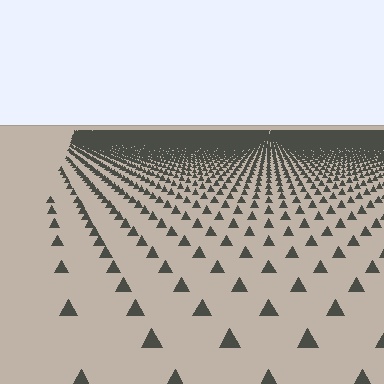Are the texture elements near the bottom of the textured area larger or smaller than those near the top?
Larger. Near the bottom, elements are closer to the viewer and appear at a bigger on-screen size.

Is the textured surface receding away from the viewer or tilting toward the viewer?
The surface is receding away from the viewer. Texture elements get smaller and denser toward the top.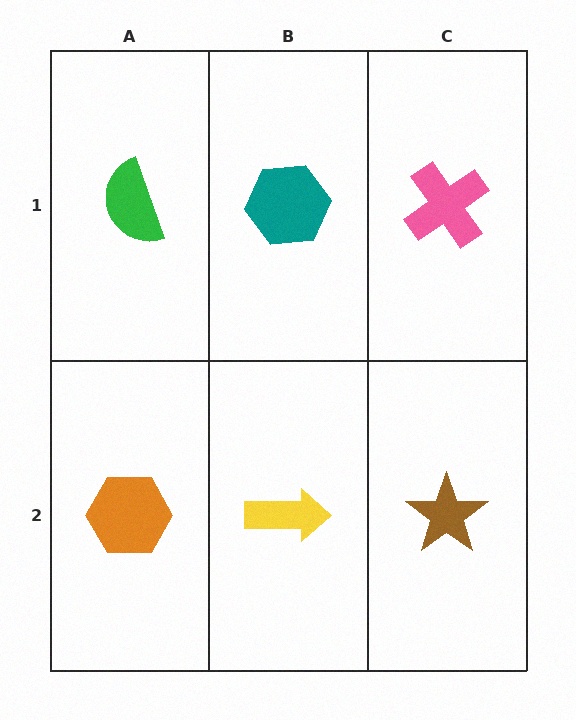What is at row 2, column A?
An orange hexagon.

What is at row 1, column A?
A green semicircle.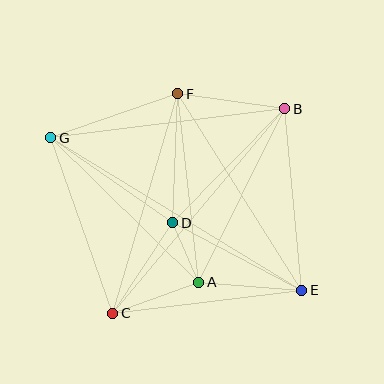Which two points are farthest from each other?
Points E and G are farthest from each other.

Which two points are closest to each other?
Points A and D are closest to each other.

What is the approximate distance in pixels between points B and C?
The distance between B and C is approximately 267 pixels.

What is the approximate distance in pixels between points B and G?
The distance between B and G is approximately 236 pixels.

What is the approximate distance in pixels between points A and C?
The distance between A and C is approximately 91 pixels.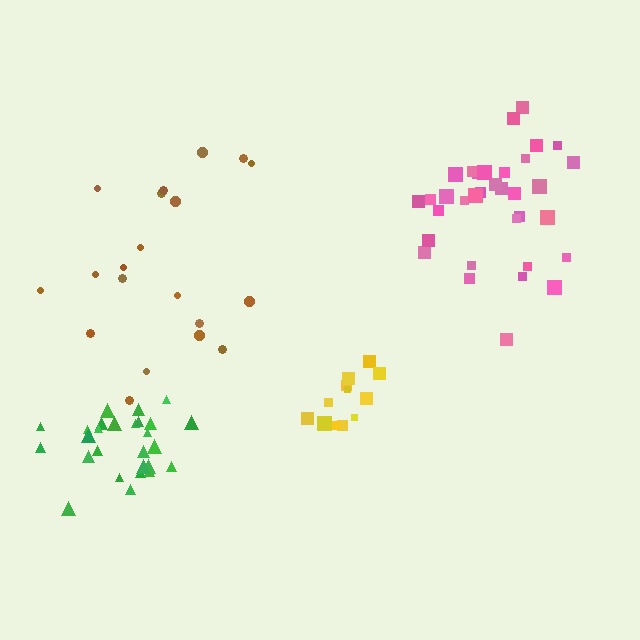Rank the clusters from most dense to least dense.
yellow, green, pink, brown.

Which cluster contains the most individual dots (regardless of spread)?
Pink (34).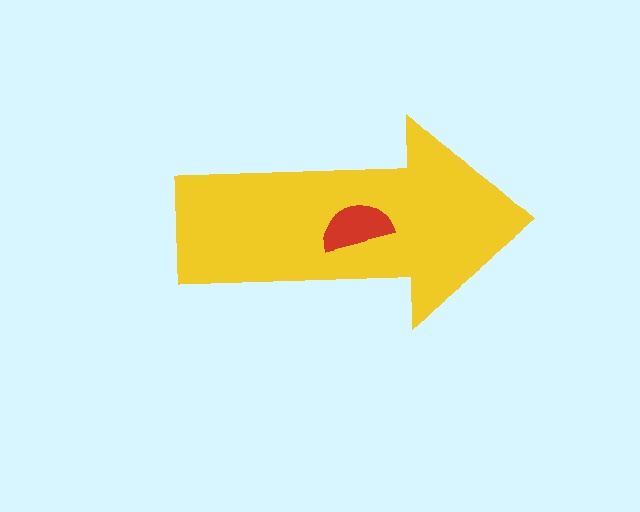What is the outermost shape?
The yellow arrow.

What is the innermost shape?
The red semicircle.